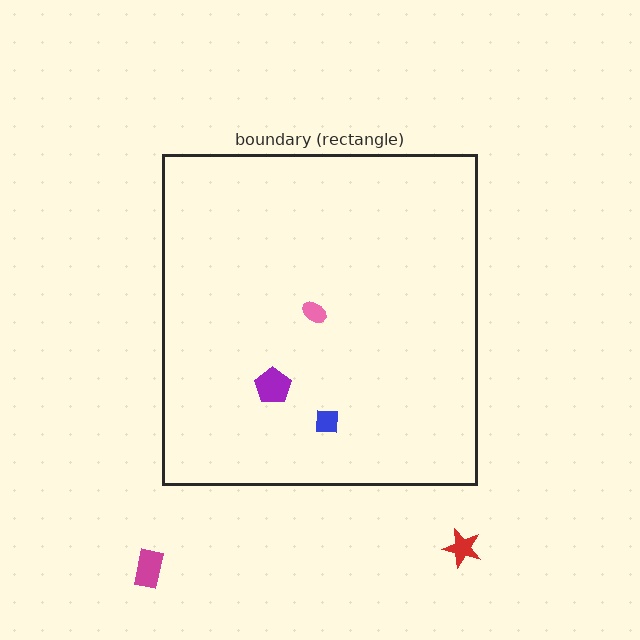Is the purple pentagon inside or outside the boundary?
Inside.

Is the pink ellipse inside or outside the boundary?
Inside.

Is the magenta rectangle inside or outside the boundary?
Outside.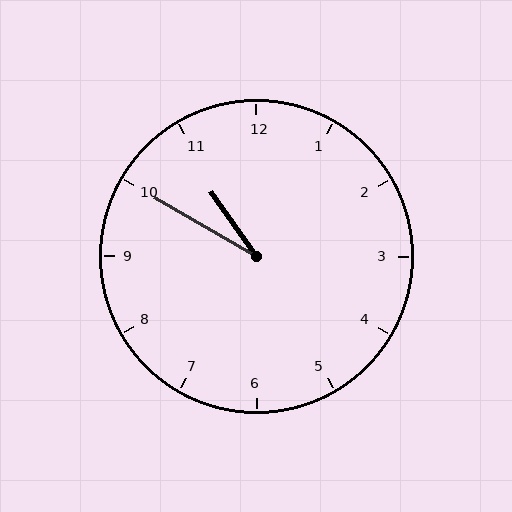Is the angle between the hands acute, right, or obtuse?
It is acute.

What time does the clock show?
10:50.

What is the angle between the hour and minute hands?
Approximately 25 degrees.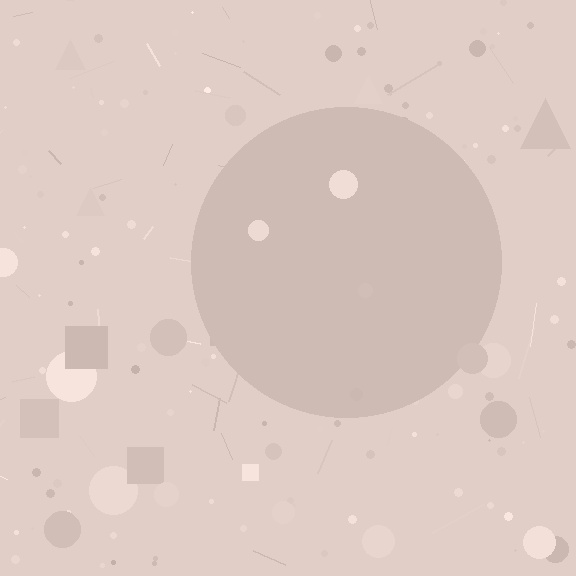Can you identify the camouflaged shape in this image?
The camouflaged shape is a circle.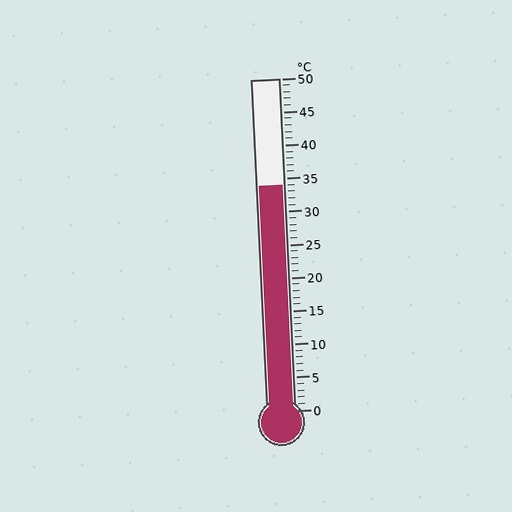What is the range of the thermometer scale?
The thermometer scale ranges from 0°C to 50°C.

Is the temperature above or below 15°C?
The temperature is above 15°C.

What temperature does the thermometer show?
The thermometer shows approximately 34°C.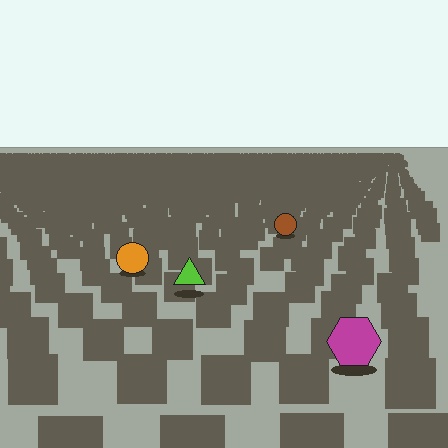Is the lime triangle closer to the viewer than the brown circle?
Yes. The lime triangle is closer — you can tell from the texture gradient: the ground texture is coarser near it.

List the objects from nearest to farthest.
From nearest to farthest: the magenta hexagon, the lime triangle, the orange circle, the brown circle.